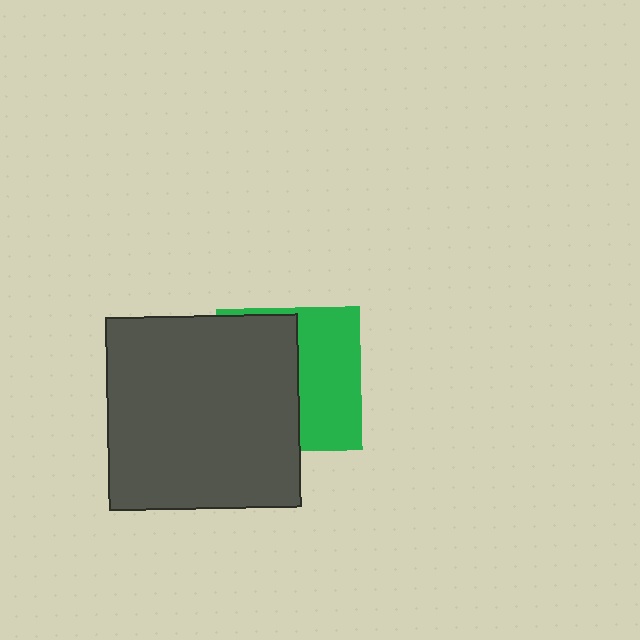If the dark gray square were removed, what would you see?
You would see the complete green square.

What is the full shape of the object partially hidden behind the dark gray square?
The partially hidden object is a green square.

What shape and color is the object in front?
The object in front is a dark gray square.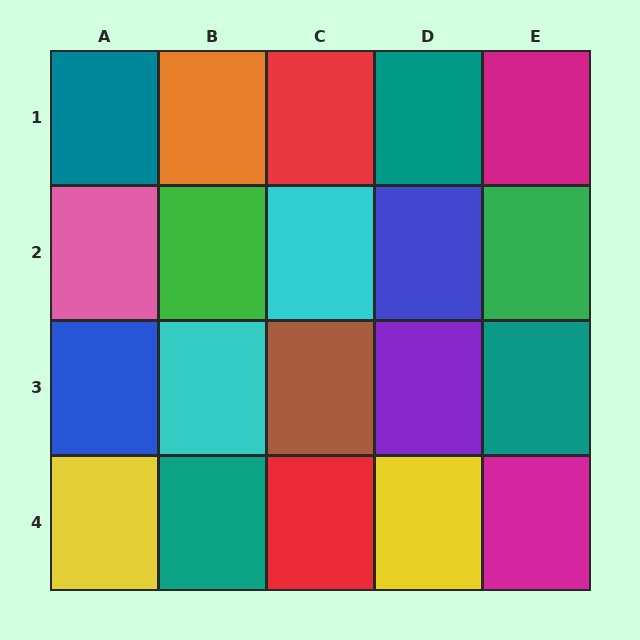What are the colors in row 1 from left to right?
Teal, orange, red, teal, magenta.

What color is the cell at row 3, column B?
Cyan.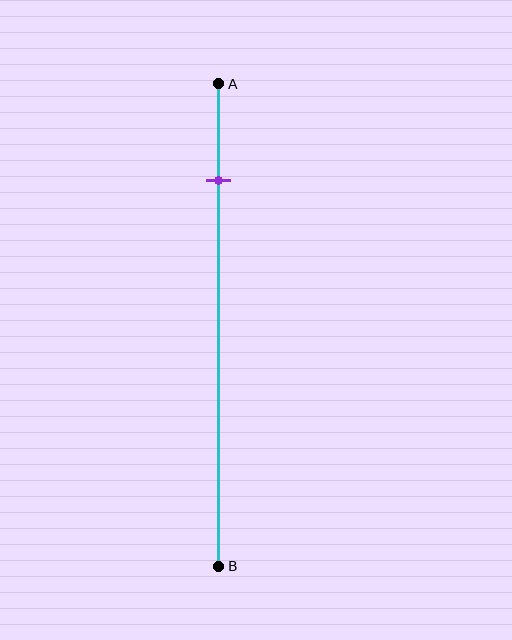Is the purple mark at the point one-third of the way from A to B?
No, the mark is at about 20% from A, not at the 33% one-third point.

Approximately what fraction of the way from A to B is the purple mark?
The purple mark is approximately 20% of the way from A to B.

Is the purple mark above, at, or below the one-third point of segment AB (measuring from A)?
The purple mark is above the one-third point of segment AB.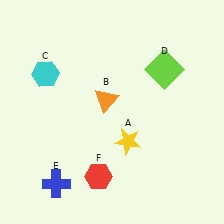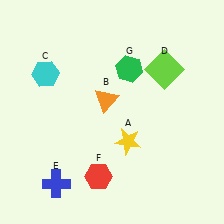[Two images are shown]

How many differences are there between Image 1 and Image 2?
There is 1 difference between the two images.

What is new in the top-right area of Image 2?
A green hexagon (G) was added in the top-right area of Image 2.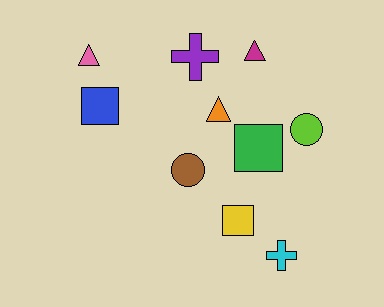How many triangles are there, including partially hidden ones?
There are 3 triangles.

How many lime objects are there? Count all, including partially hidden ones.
There is 1 lime object.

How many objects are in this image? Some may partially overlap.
There are 10 objects.